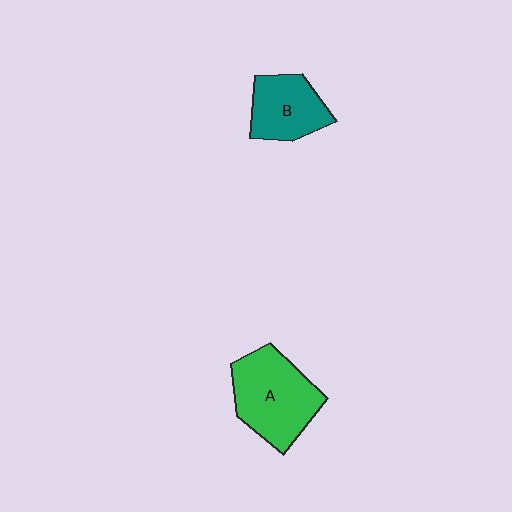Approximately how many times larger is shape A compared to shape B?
Approximately 1.5 times.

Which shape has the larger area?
Shape A (green).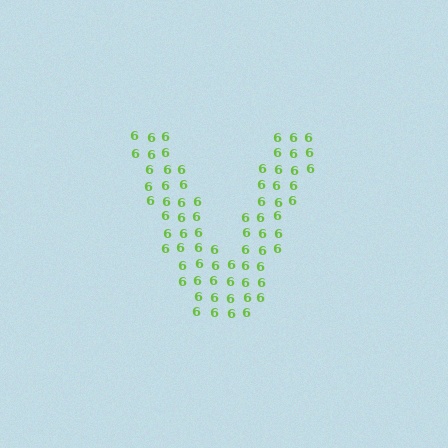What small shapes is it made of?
It is made of small digit 6's.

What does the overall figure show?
The overall figure shows the letter V.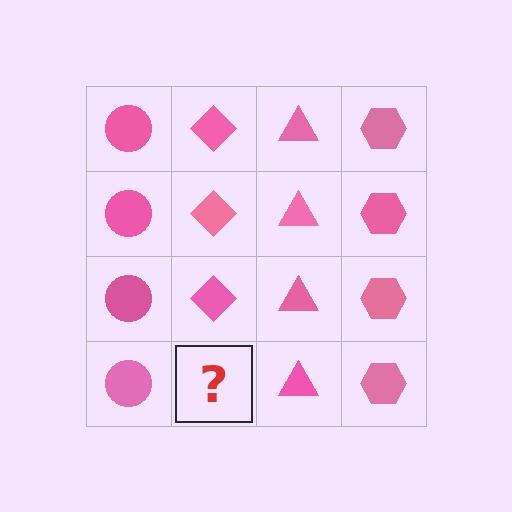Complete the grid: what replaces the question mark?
The question mark should be replaced with a pink diamond.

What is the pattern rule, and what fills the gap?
The rule is that each column has a consistent shape. The gap should be filled with a pink diamond.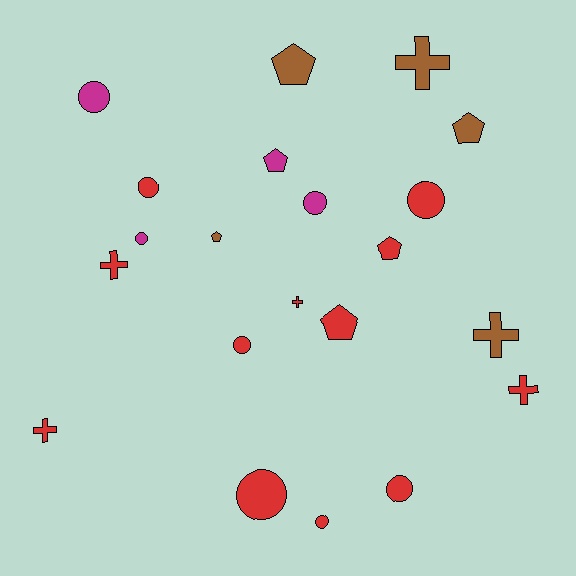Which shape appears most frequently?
Circle, with 9 objects.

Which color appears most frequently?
Red, with 12 objects.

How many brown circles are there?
There are no brown circles.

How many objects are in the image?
There are 21 objects.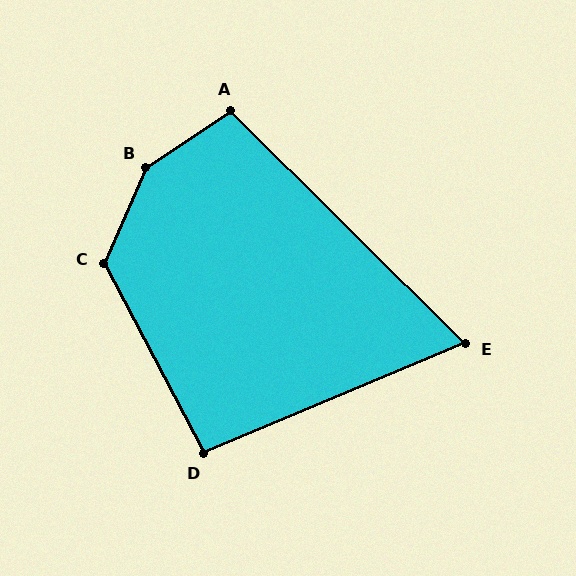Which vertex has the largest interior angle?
B, at approximately 148 degrees.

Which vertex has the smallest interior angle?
E, at approximately 68 degrees.